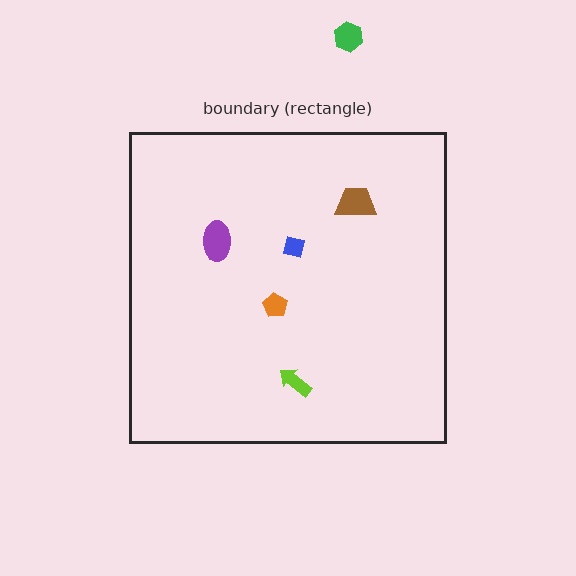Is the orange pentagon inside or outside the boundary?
Inside.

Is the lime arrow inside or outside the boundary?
Inside.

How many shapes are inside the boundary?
5 inside, 1 outside.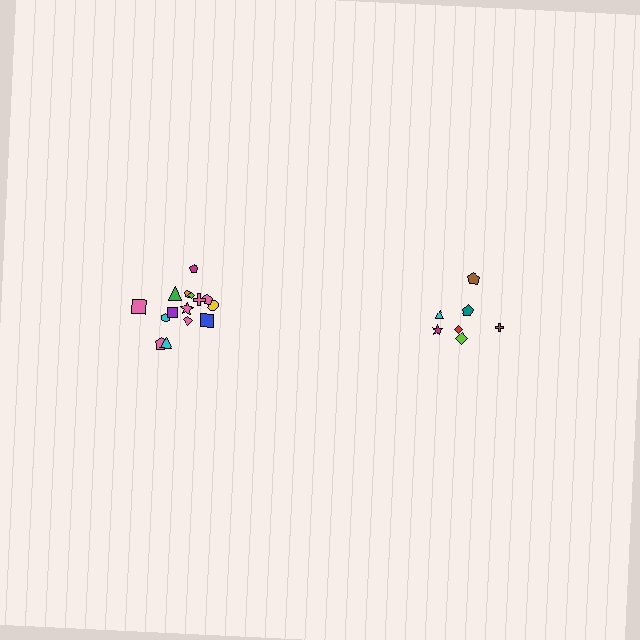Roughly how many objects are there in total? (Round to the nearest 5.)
Roughly 20 objects in total.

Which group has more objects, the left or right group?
The left group.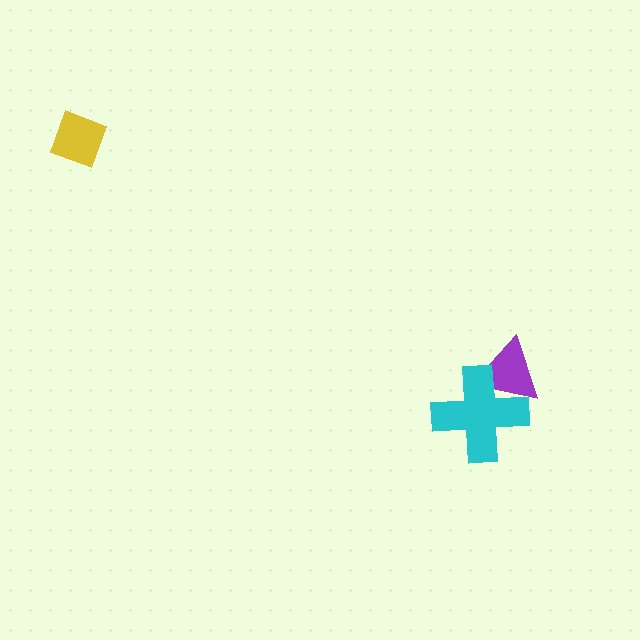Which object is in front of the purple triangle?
The cyan cross is in front of the purple triangle.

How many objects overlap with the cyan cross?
1 object overlaps with the cyan cross.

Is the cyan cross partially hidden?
No, no other shape covers it.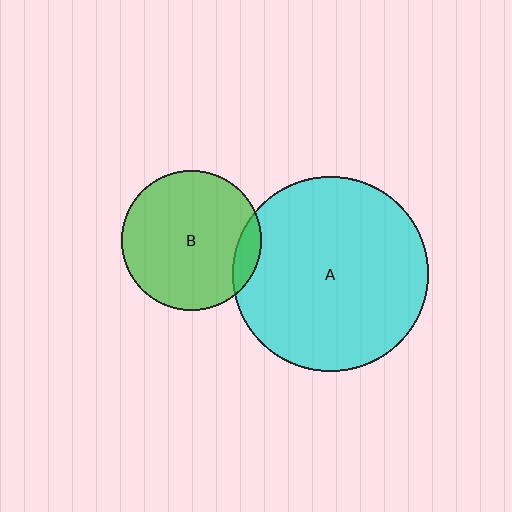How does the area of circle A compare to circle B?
Approximately 1.9 times.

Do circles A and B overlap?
Yes.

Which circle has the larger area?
Circle A (cyan).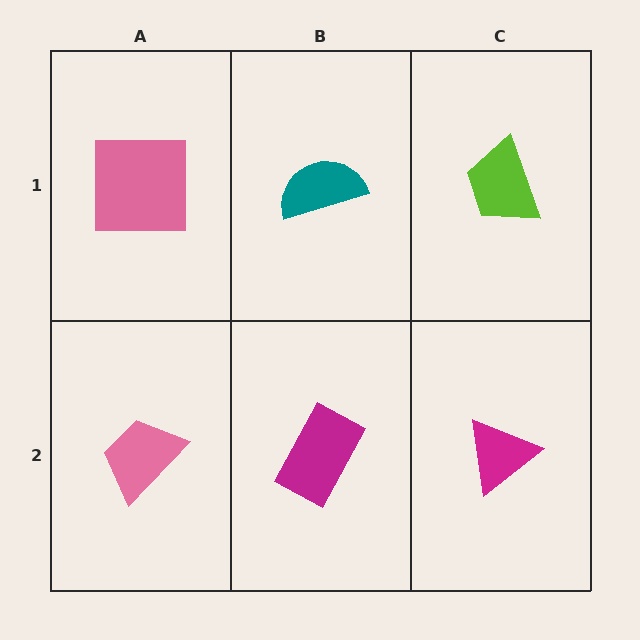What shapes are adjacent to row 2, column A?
A pink square (row 1, column A), a magenta rectangle (row 2, column B).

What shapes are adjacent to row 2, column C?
A lime trapezoid (row 1, column C), a magenta rectangle (row 2, column B).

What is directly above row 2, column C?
A lime trapezoid.